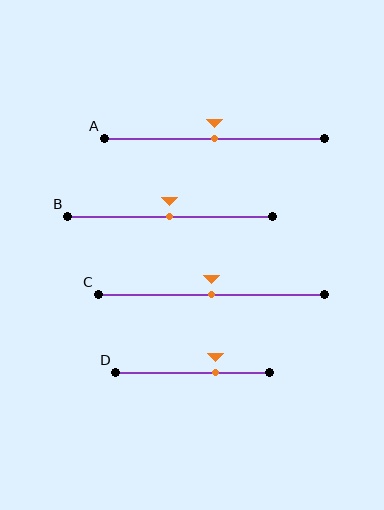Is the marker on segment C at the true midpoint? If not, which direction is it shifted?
Yes, the marker on segment C is at the true midpoint.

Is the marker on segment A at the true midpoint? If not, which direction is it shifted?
Yes, the marker on segment A is at the true midpoint.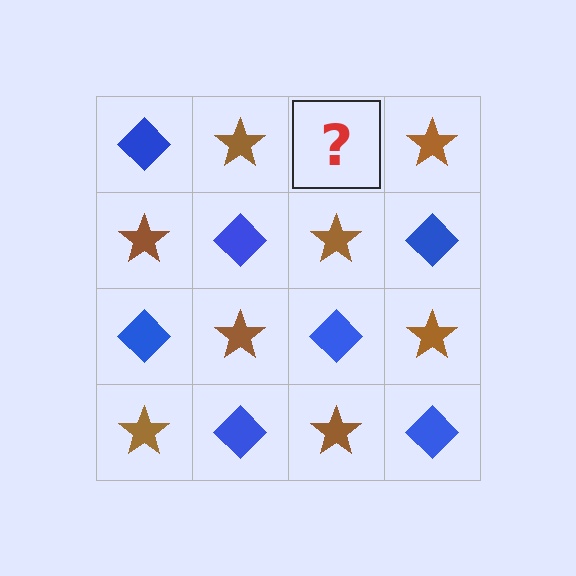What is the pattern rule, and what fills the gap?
The rule is that it alternates blue diamond and brown star in a checkerboard pattern. The gap should be filled with a blue diamond.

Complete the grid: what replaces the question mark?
The question mark should be replaced with a blue diamond.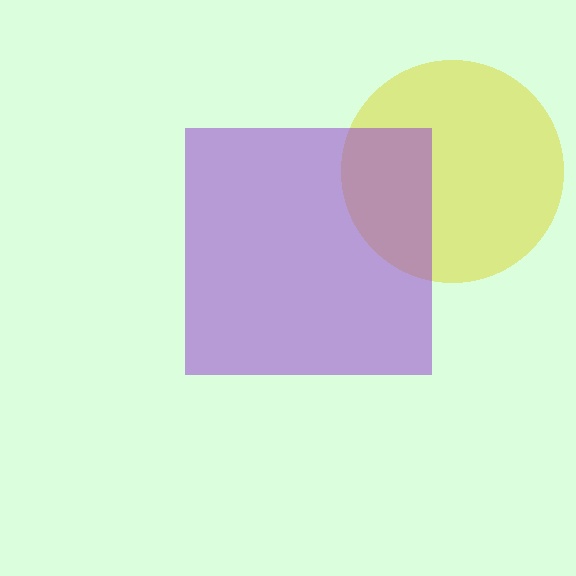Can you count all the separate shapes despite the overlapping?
Yes, there are 2 separate shapes.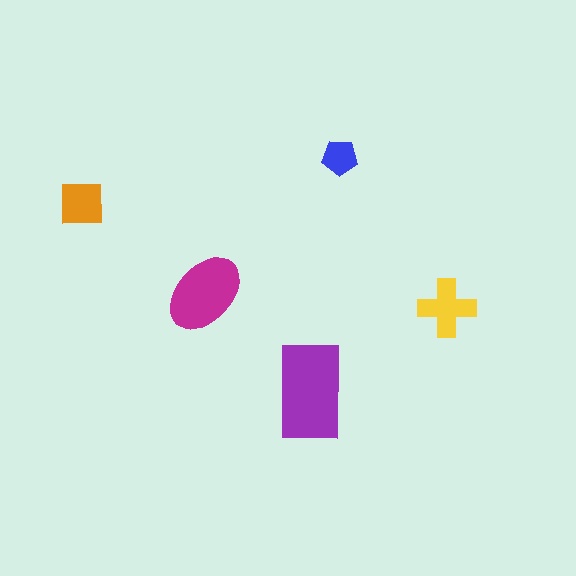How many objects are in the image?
There are 5 objects in the image.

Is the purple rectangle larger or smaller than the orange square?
Larger.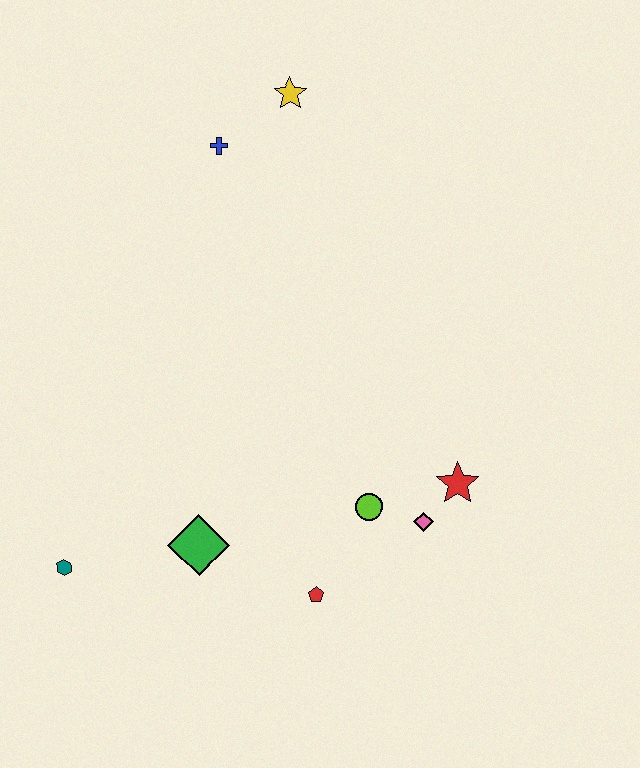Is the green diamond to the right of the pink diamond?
No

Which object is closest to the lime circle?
The pink diamond is closest to the lime circle.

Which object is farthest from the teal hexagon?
The yellow star is farthest from the teal hexagon.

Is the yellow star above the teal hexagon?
Yes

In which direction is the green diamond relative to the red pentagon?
The green diamond is to the left of the red pentagon.